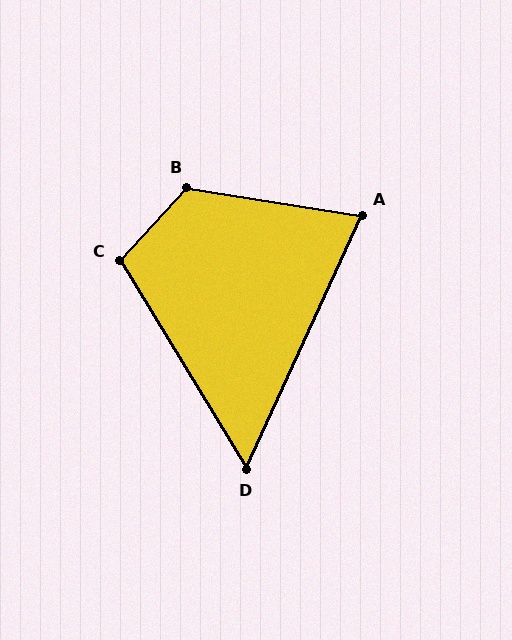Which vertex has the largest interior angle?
B, at approximately 124 degrees.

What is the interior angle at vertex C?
Approximately 106 degrees (obtuse).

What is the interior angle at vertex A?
Approximately 74 degrees (acute).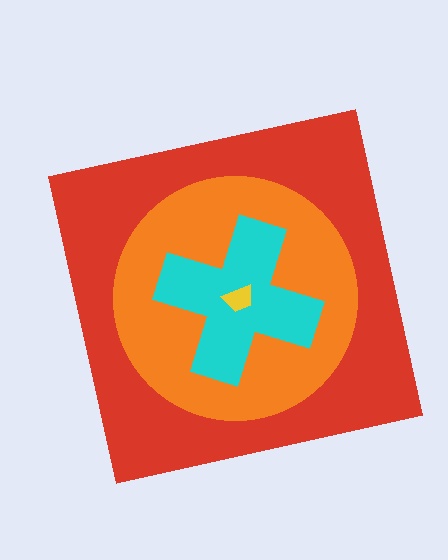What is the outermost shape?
The red square.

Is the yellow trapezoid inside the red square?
Yes.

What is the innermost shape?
The yellow trapezoid.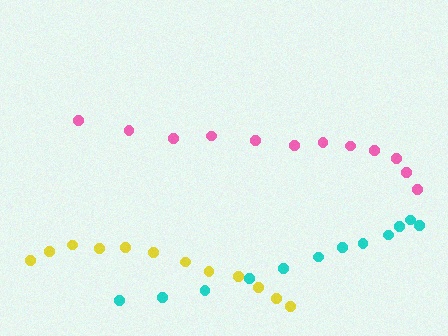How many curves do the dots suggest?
There are 3 distinct paths.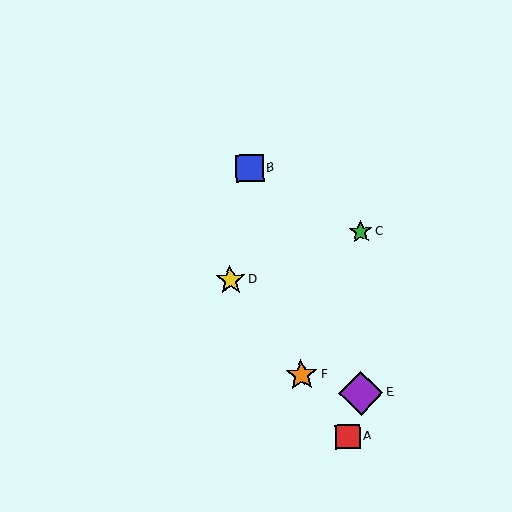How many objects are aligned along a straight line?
3 objects (A, D, F) are aligned along a straight line.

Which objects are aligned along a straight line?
Objects A, D, F are aligned along a straight line.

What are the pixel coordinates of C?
Object C is at (361, 231).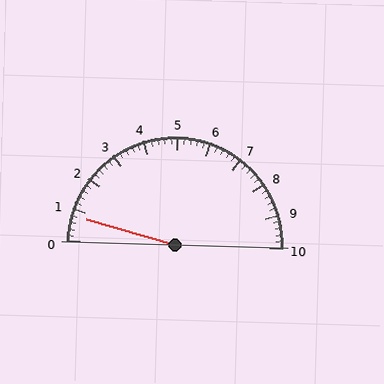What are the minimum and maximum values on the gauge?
The gauge ranges from 0 to 10.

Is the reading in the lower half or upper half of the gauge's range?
The reading is in the lower half of the range (0 to 10).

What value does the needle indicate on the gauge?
The needle indicates approximately 0.8.